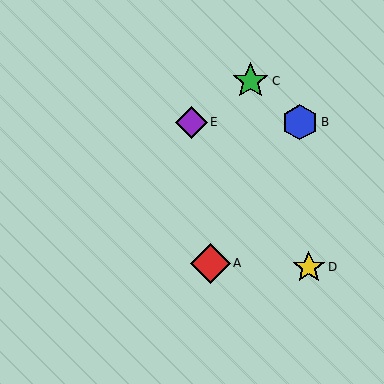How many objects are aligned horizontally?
2 objects (B, E) are aligned horizontally.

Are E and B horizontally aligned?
Yes, both are at y≈122.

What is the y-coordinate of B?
Object B is at y≈122.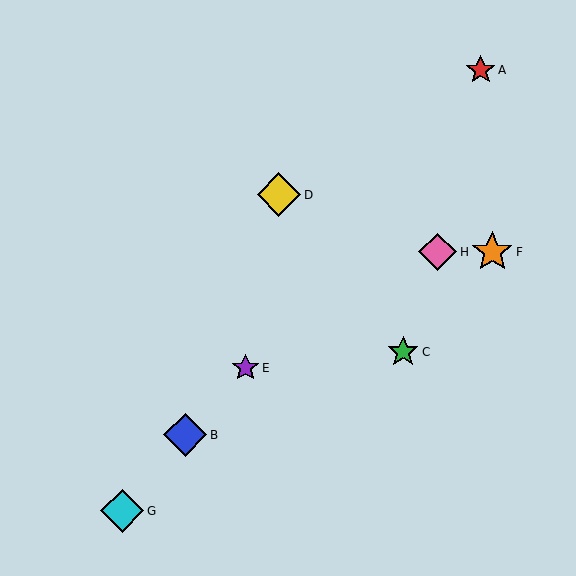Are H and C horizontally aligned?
No, H is at y≈252 and C is at y≈352.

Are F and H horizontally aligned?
Yes, both are at y≈252.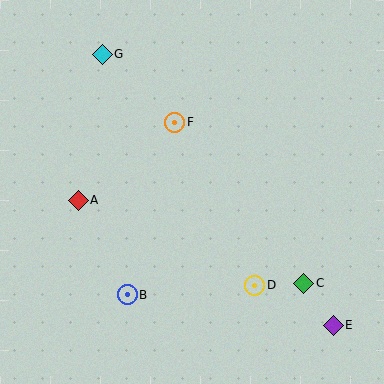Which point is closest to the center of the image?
Point F at (175, 122) is closest to the center.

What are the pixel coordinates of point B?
Point B is at (127, 295).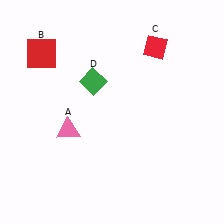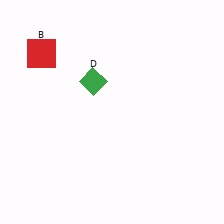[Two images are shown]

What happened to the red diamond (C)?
The red diamond (C) was removed in Image 2. It was in the top-right area of Image 1.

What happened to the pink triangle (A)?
The pink triangle (A) was removed in Image 2. It was in the bottom-left area of Image 1.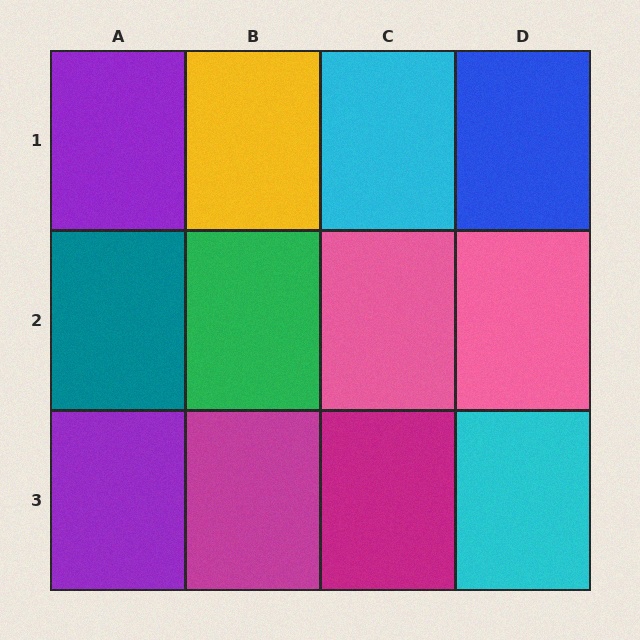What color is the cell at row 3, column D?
Cyan.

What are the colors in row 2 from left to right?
Teal, green, pink, pink.